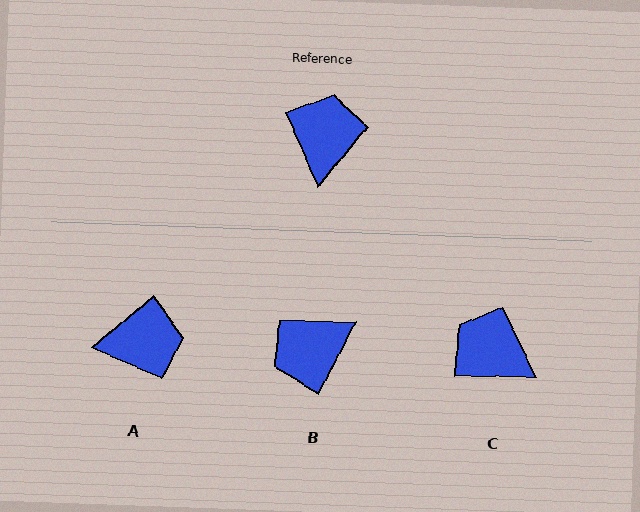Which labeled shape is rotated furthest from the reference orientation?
B, about 129 degrees away.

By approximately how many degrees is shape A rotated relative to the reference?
Approximately 74 degrees clockwise.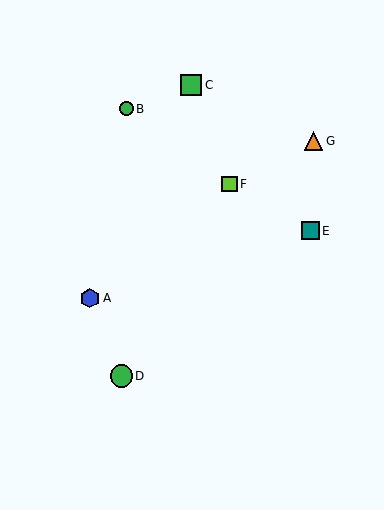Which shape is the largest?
The green circle (labeled D) is the largest.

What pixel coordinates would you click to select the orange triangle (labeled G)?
Click at (313, 141) to select the orange triangle G.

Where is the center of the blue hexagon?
The center of the blue hexagon is at (90, 298).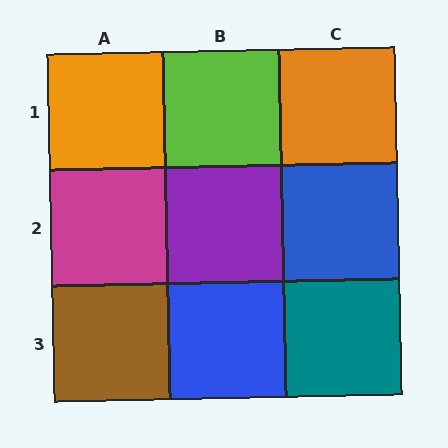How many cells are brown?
1 cell is brown.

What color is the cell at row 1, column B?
Lime.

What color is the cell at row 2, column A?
Magenta.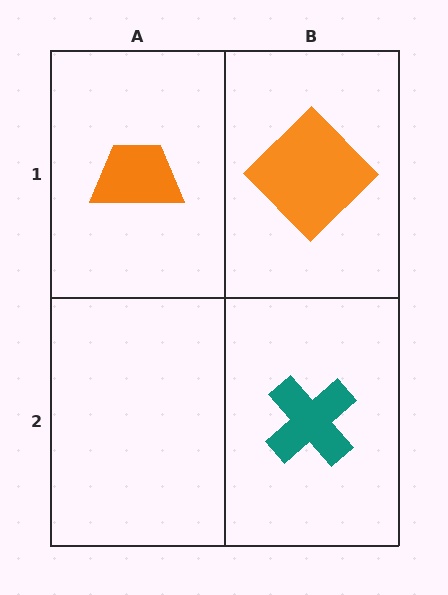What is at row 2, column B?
A teal cross.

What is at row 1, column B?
An orange diamond.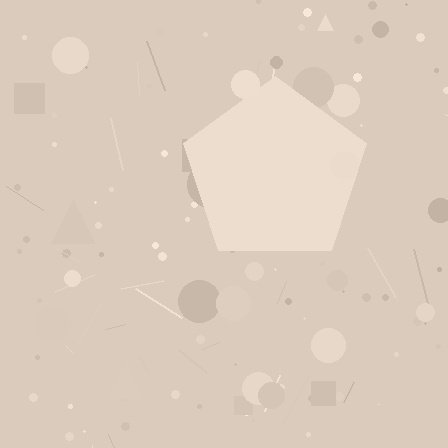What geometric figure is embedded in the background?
A pentagon is embedded in the background.